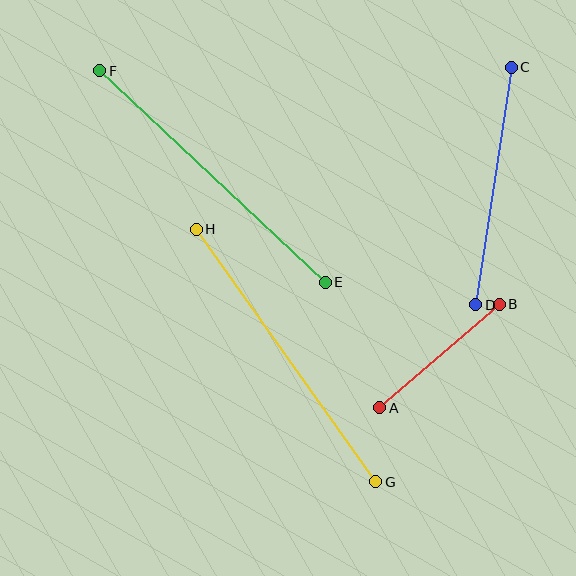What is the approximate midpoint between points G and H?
The midpoint is at approximately (286, 355) pixels.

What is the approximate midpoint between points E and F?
The midpoint is at approximately (212, 176) pixels.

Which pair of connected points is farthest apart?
Points G and H are farthest apart.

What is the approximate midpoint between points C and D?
The midpoint is at approximately (493, 186) pixels.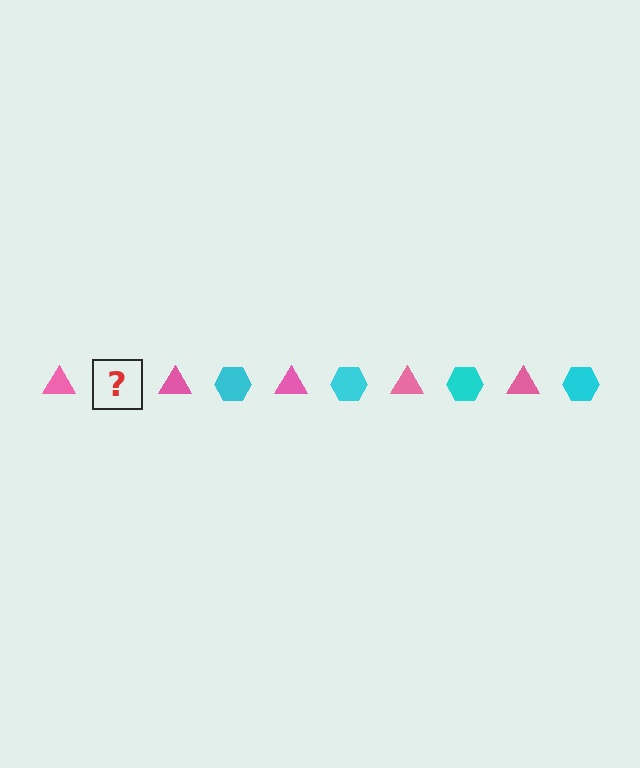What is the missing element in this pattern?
The missing element is a cyan hexagon.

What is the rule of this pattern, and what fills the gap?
The rule is that the pattern alternates between pink triangle and cyan hexagon. The gap should be filled with a cyan hexagon.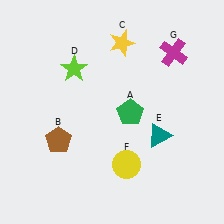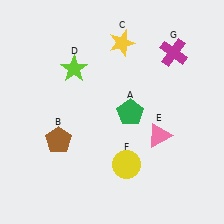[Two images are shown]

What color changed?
The triangle (E) changed from teal in Image 1 to pink in Image 2.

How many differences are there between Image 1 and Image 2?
There is 1 difference between the two images.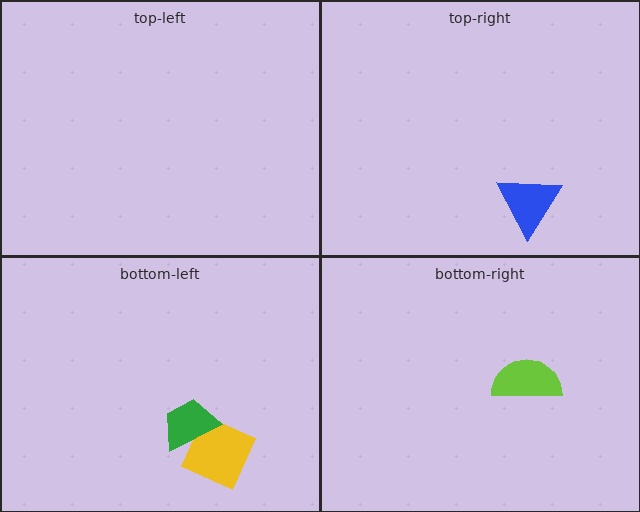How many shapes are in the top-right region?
1.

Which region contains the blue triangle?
The top-right region.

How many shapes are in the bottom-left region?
2.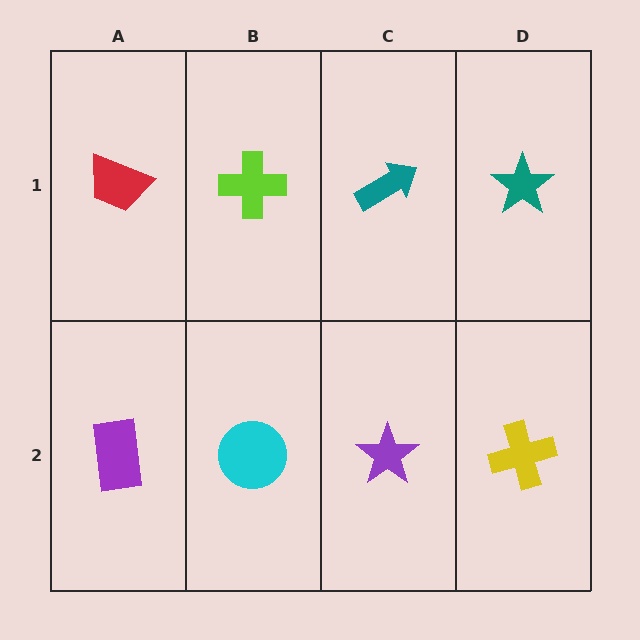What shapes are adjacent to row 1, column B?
A cyan circle (row 2, column B), a red trapezoid (row 1, column A), a teal arrow (row 1, column C).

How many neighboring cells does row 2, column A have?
2.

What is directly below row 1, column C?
A purple star.